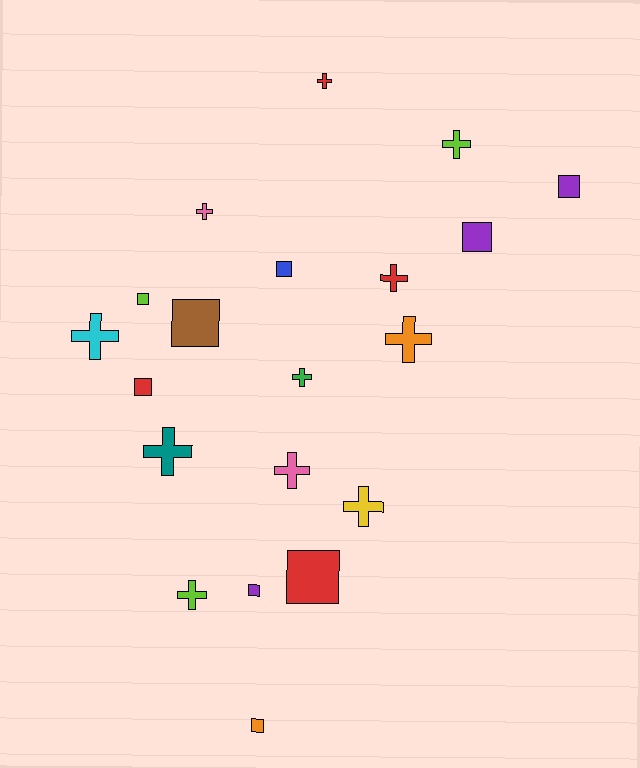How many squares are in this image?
There are 9 squares.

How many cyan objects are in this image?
There is 1 cyan object.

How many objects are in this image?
There are 20 objects.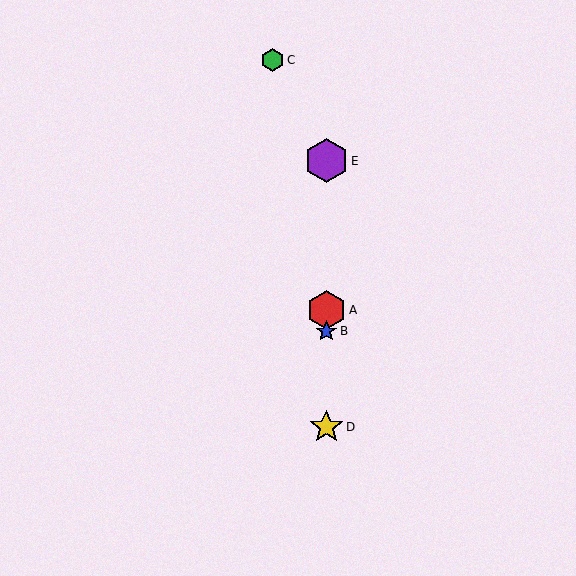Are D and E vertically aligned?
Yes, both are at x≈326.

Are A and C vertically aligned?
No, A is at x≈326 and C is at x≈273.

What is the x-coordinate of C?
Object C is at x≈273.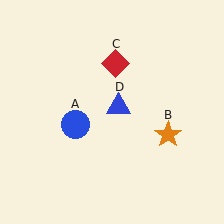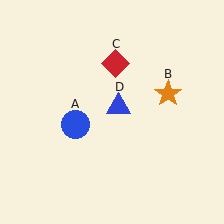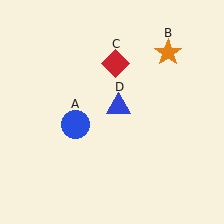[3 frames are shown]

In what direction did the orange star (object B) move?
The orange star (object B) moved up.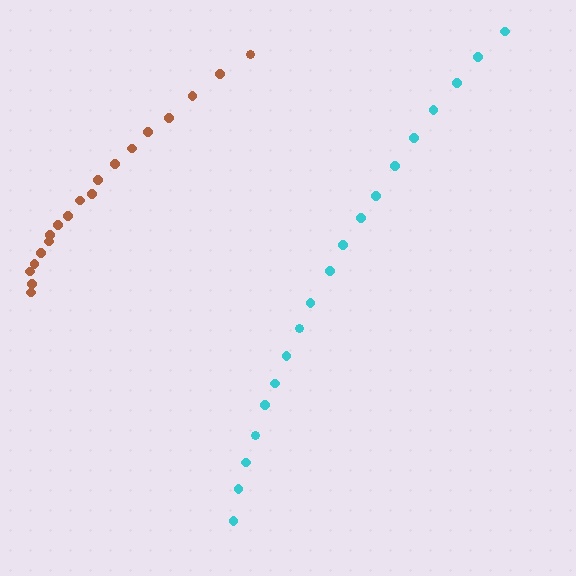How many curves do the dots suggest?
There are 2 distinct paths.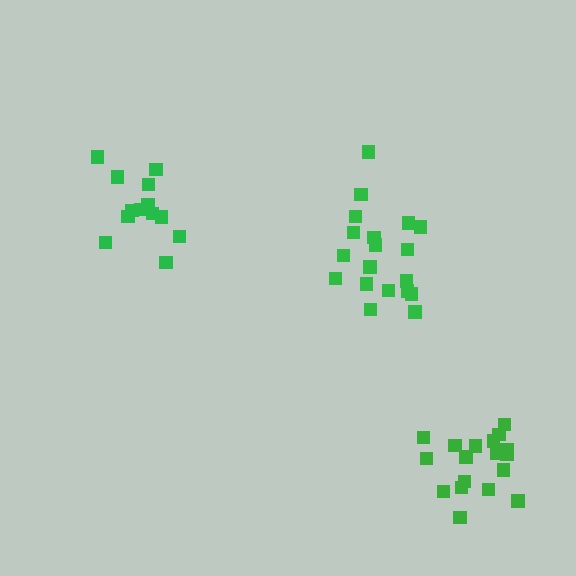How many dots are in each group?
Group 1: 19 dots, Group 2: 13 dots, Group 3: 19 dots (51 total).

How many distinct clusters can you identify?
There are 3 distinct clusters.